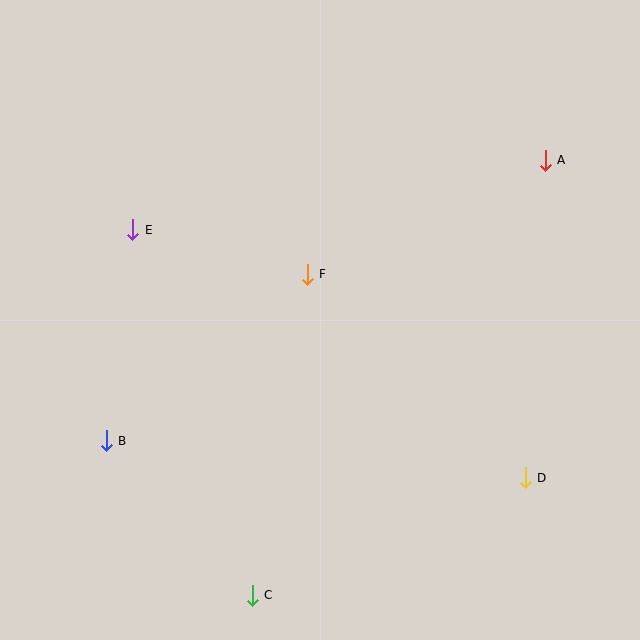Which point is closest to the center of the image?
Point F at (307, 274) is closest to the center.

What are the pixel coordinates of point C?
Point C is at (252, 595).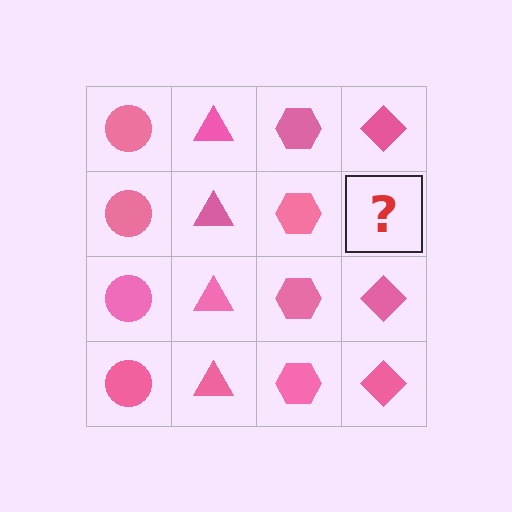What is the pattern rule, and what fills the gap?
The rule is that each column has a consistent shape. The gap should be filled with a pink diamond.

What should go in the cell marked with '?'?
The missing cell should contain a pink diamond.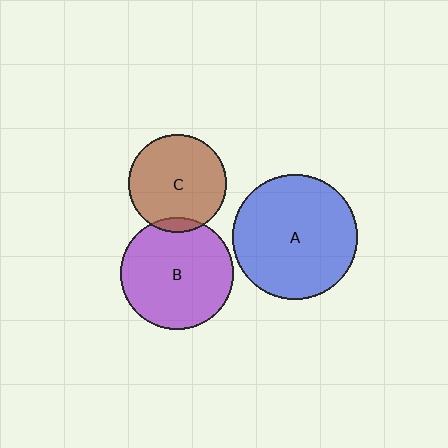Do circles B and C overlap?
Yes.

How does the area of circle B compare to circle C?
Approximately 1.3 times.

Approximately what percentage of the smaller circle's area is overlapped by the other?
Approximately 10%.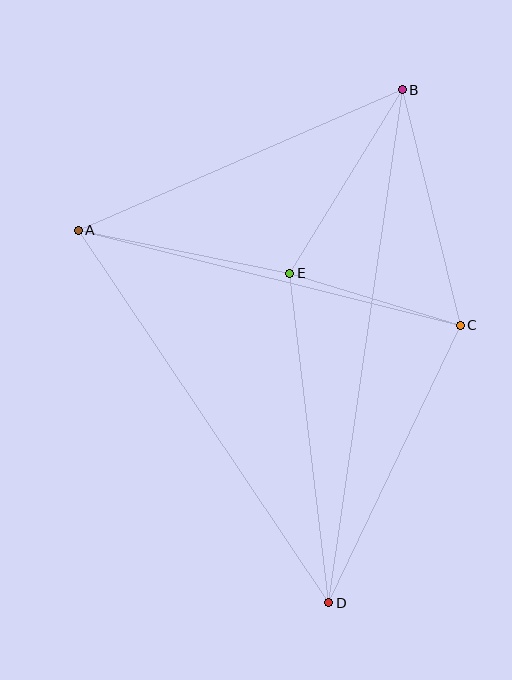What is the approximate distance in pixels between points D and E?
The distance between D and E is approximately 332 pixels.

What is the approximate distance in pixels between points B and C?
The distance between B and C is approximately 242 pixels.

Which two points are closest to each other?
Points C and E are closest to each other.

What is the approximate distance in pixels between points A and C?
The distance between A and C is approximately 393 pixels.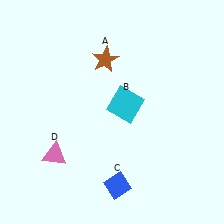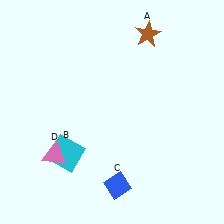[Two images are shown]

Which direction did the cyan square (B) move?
The cyan square (B) moved left.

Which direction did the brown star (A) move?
The brown star (A) moved right.